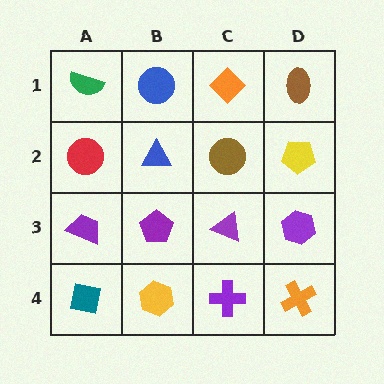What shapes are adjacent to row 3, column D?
A yellow pentagon (row 2, column D), an orange cross (row 4, column D), a purple triangle (row 3, column C).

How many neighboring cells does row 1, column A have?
2.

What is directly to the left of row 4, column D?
A purple cross.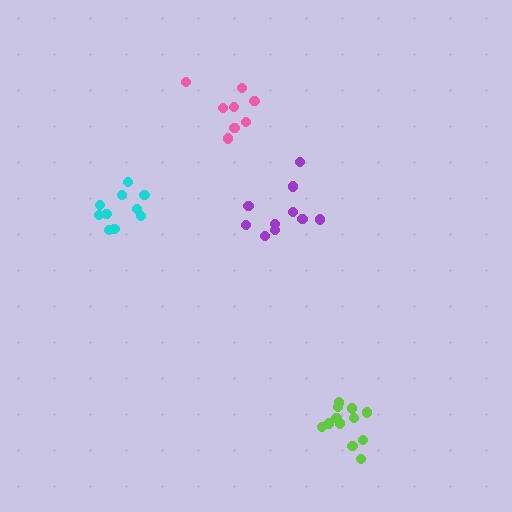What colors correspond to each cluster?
The clusters are colored: lime, cyan, purple, pink.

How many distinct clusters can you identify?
There are 4 distinct clusters.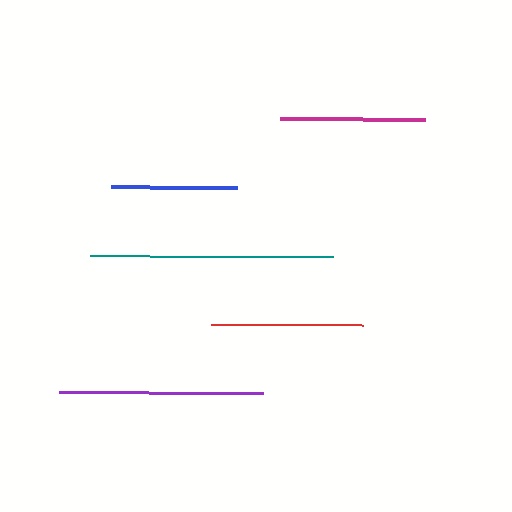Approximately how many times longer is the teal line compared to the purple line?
The teal line is approximately 1.2 times the length of the purple line.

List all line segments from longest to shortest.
From longest to shortest: teal, purple, red, magenta, blue.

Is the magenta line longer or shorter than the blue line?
The magenta line is longer than the blue line.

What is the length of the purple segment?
The purple segment is approximately 205 pixels long.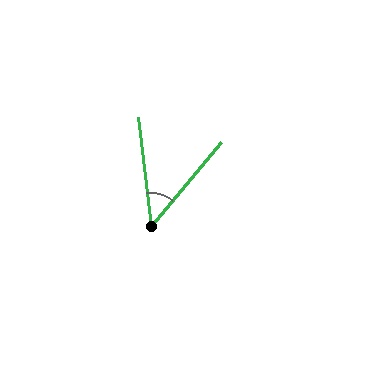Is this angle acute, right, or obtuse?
It is acute.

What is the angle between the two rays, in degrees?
Approximately 47 degrees.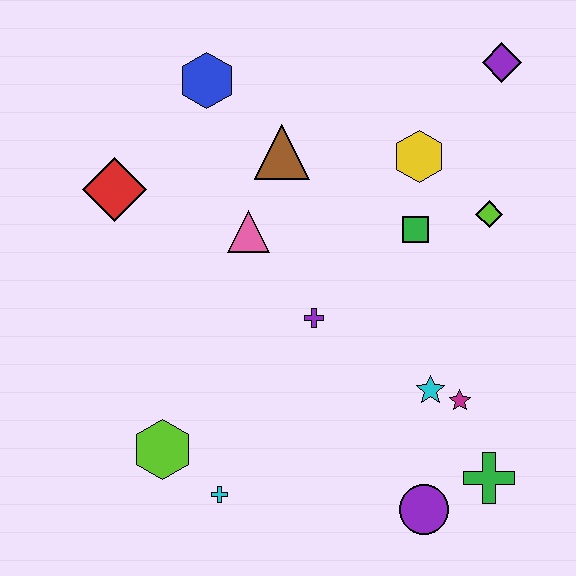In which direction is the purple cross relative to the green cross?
The purple cross is to the left of the green cross.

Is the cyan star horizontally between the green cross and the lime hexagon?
Yes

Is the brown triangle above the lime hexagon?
Yes